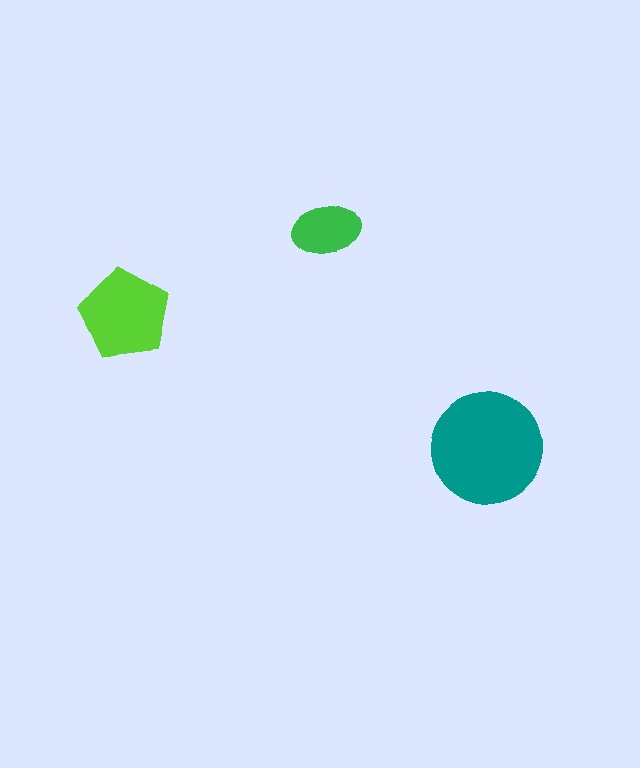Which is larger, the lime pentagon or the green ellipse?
The lime pentagon.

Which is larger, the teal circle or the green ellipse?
The teal circle.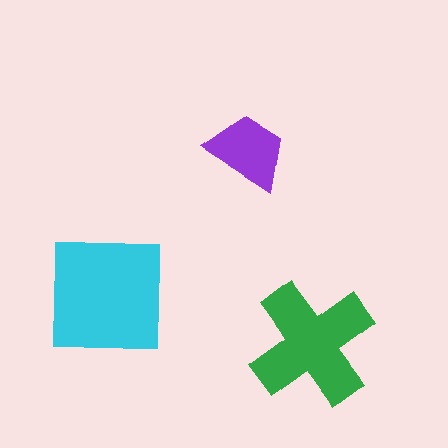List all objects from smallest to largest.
The purple trapezoid, the green cross, the cyan square.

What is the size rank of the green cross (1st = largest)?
2nd.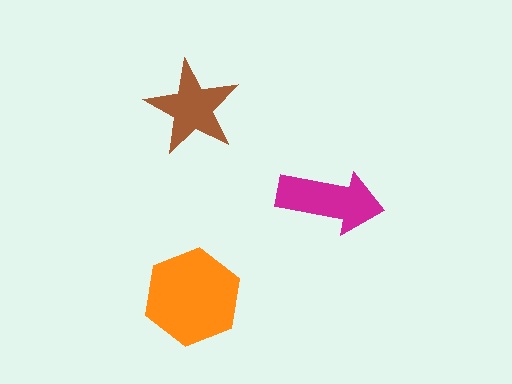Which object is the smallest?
The brown star.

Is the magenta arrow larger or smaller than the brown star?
Larger.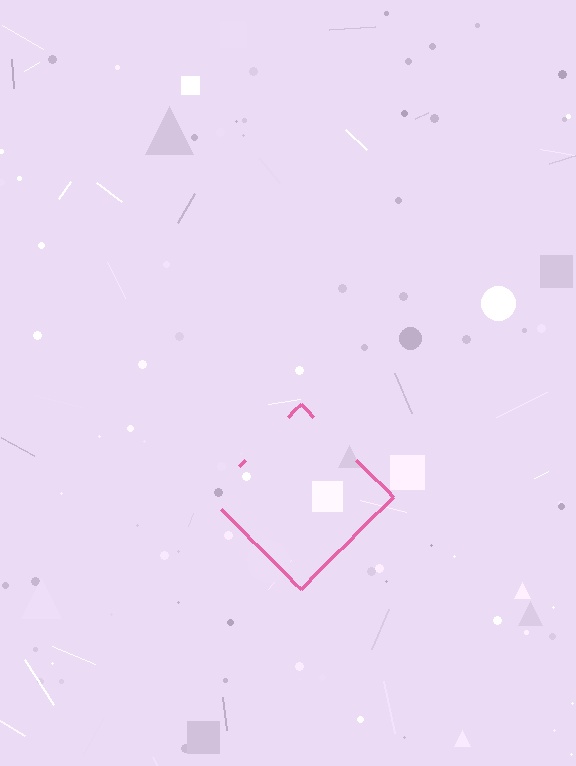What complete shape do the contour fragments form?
The contour fragments form a diamond.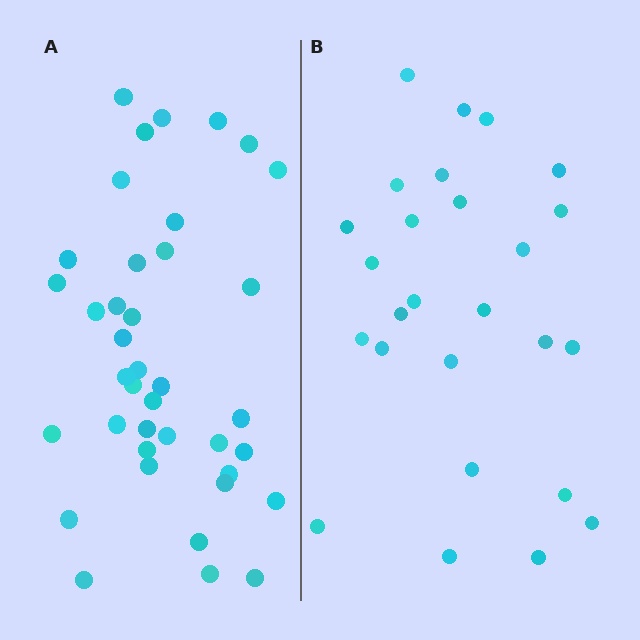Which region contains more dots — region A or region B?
Region A (the left region) has more dots.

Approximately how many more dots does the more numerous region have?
Region A has approximately 15 more dots than region B.